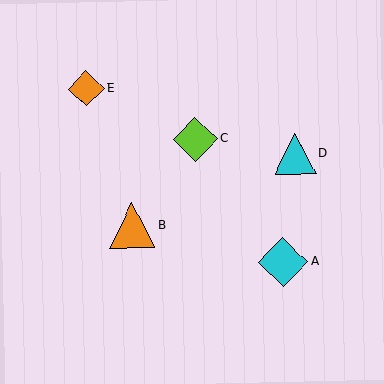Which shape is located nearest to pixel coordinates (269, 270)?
The cyan diamond (labeled A) at (283, 262) is nearest to that location.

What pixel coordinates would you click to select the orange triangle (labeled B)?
Click at (132, 226) to select the orange triangle B.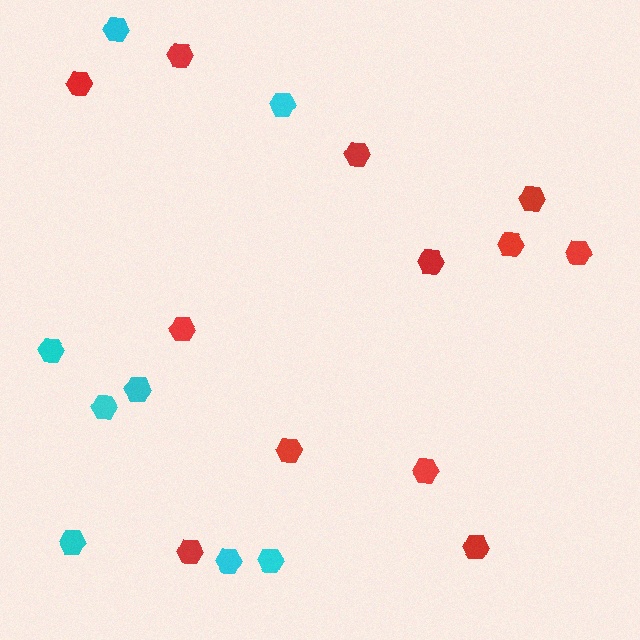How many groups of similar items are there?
There are 2 groups: one group of cyan hexagons (8) and one group of red hexagons (12).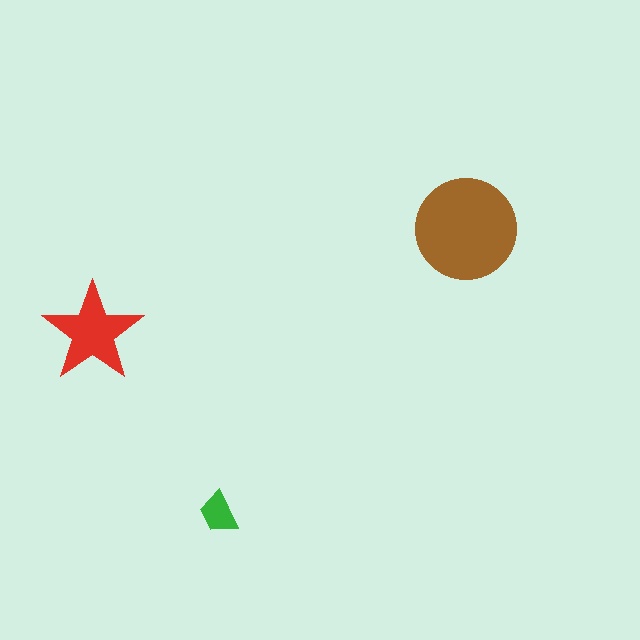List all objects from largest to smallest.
The brown circle, the red star, the green trapezoid.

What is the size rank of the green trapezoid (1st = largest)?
3rd.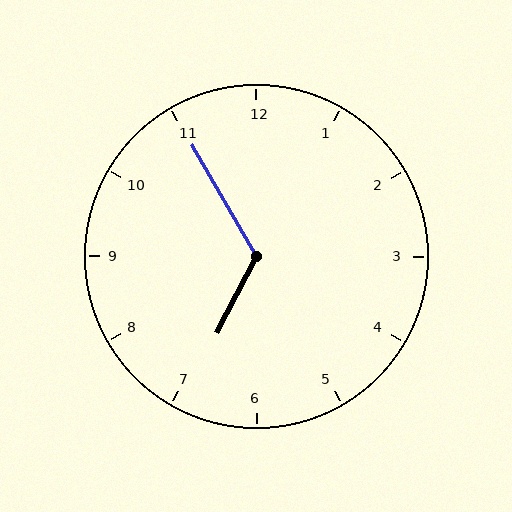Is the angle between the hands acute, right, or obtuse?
It is obtuse.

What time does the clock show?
6:55.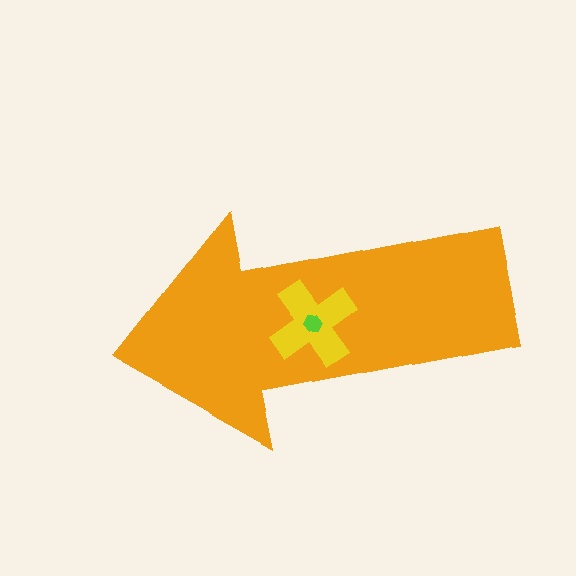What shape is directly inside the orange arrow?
The yellow cross.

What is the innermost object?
The lime hexagon.